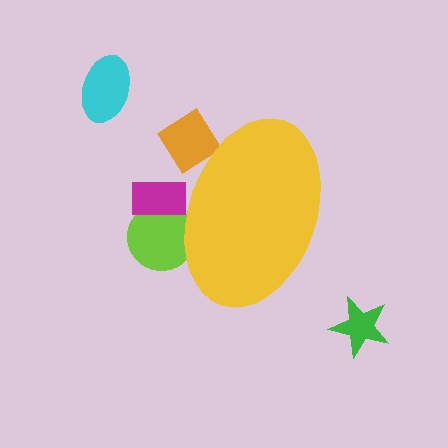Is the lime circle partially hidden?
Yes, the lime circle is partially hidden behind the yellow ellipse.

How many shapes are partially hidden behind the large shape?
3 shapes are partially hidden.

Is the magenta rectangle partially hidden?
Yes, the magenta rectangle is partially hidden behind the yellow ellipse.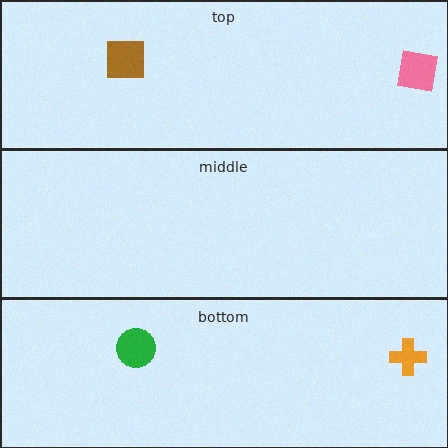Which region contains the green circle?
The bottom region.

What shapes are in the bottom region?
The orange cross, the green circle.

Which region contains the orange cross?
The bottom region.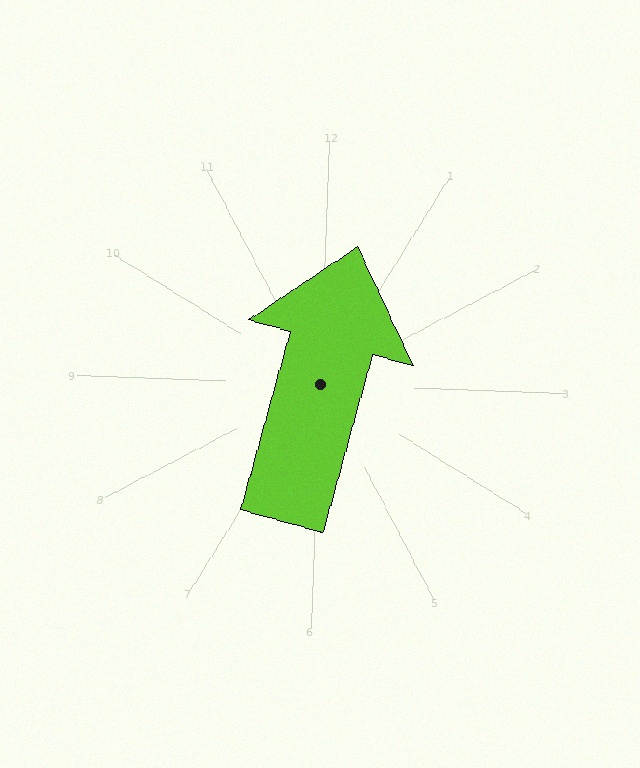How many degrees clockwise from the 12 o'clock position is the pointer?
Approximately 13 degrees.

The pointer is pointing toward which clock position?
Roughly 12 o'clock.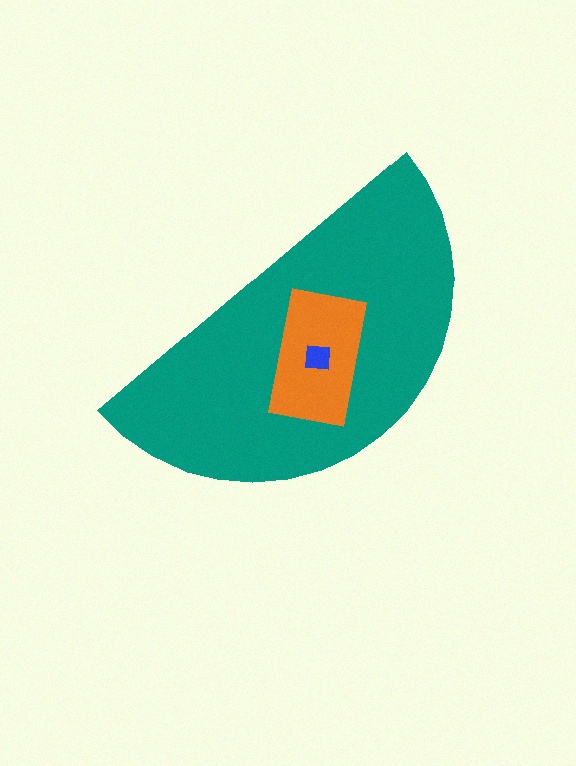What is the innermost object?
The blue square.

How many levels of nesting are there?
3.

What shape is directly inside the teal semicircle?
The orange rectangle.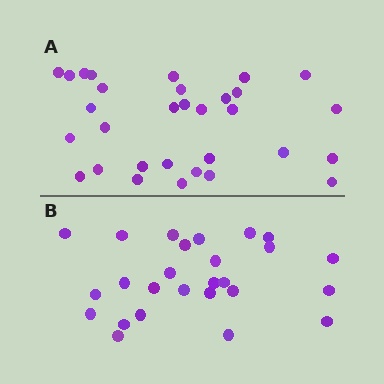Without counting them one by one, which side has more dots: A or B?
Region A (the top region) has more dots.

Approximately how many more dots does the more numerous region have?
Region A has about 5 more dots than region B.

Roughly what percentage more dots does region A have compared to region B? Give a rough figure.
About 20% more.